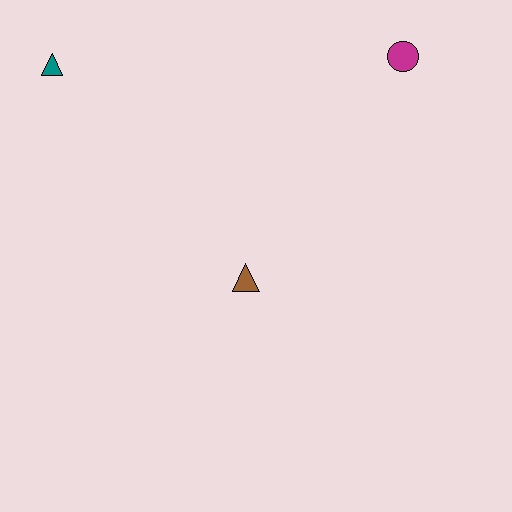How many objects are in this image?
There are 3 objects.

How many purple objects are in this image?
There are no purple objects.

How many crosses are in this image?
There are no crosses.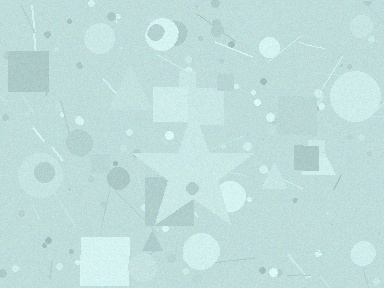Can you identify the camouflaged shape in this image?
The camouflaged shape is a star.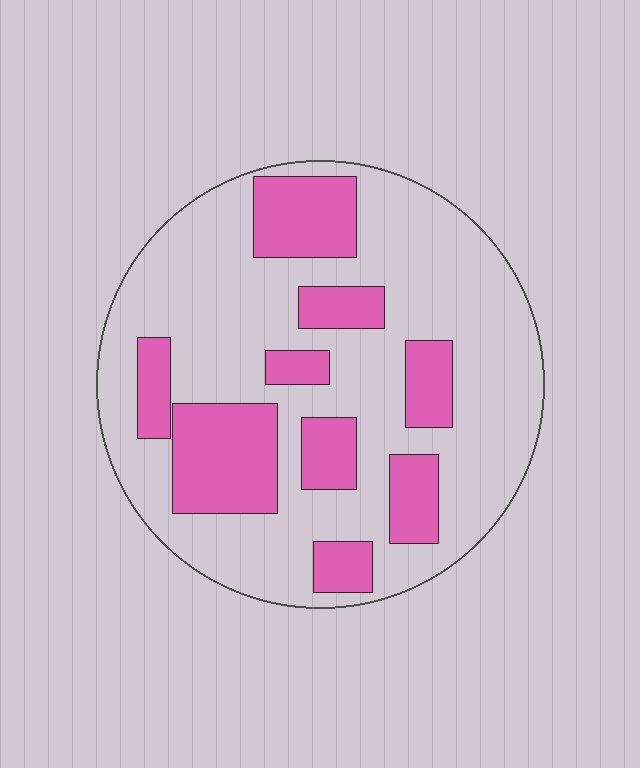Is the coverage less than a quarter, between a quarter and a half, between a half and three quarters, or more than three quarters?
Between a quarter and a half.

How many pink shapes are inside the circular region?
9.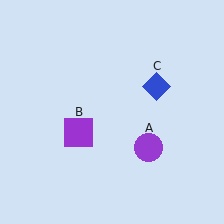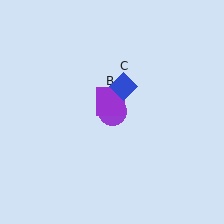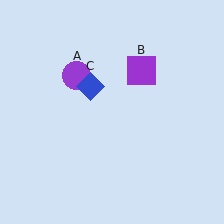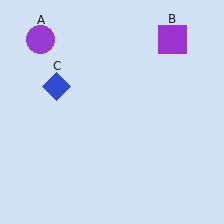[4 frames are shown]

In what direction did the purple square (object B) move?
The purple square (object B) moved up and to the right.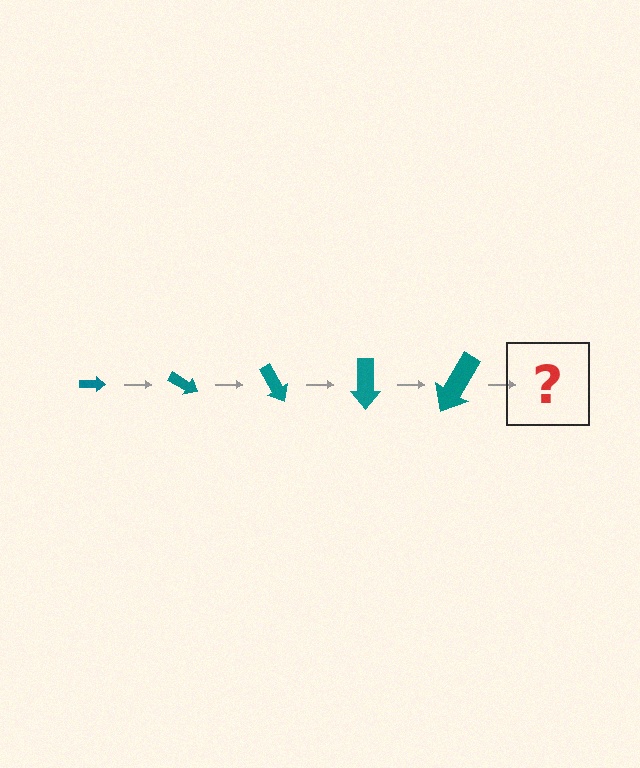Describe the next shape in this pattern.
It should be an arrow, larger than the previous one and rotated 150 degrees from the start.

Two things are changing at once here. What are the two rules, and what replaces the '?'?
The two rules are that the arrow grows larger each step and it rotates 30 degrees each step. The '?' should be an arrow, larger than the previous one and rotated 150 degrees from the start.